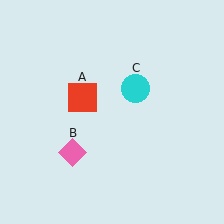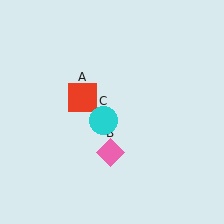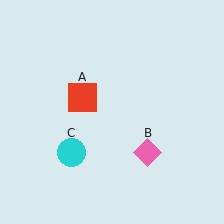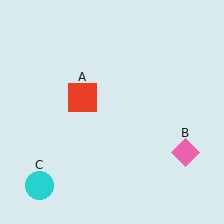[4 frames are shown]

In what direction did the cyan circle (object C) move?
The cyan circle (object C) moved down and to the left.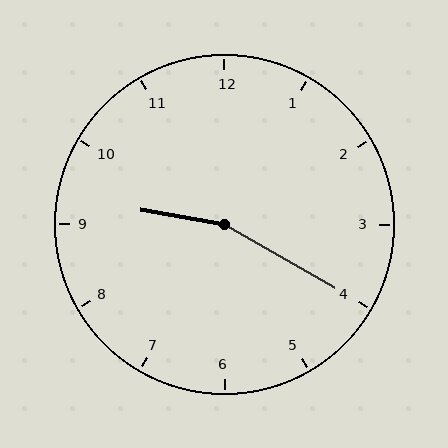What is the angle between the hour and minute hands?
Approximately 160 degrees.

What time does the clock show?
9:20.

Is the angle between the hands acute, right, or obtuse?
It is obtuse.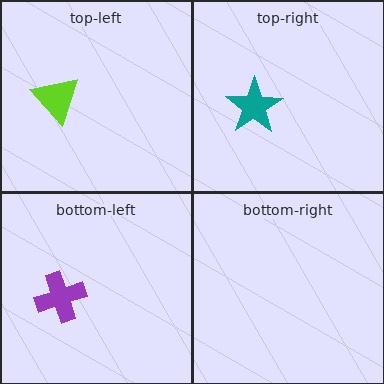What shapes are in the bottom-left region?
The purple cross.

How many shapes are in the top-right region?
1.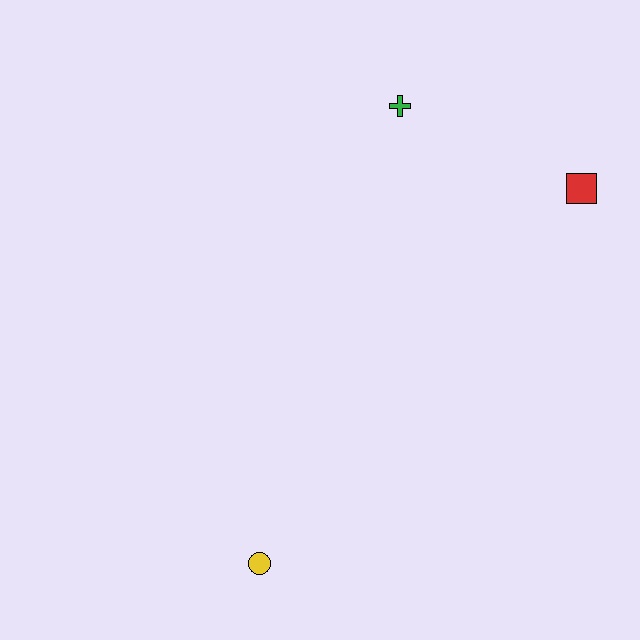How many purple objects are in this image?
There are no purple objects.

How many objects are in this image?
There are 3 objects.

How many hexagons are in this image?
There are no hexagons.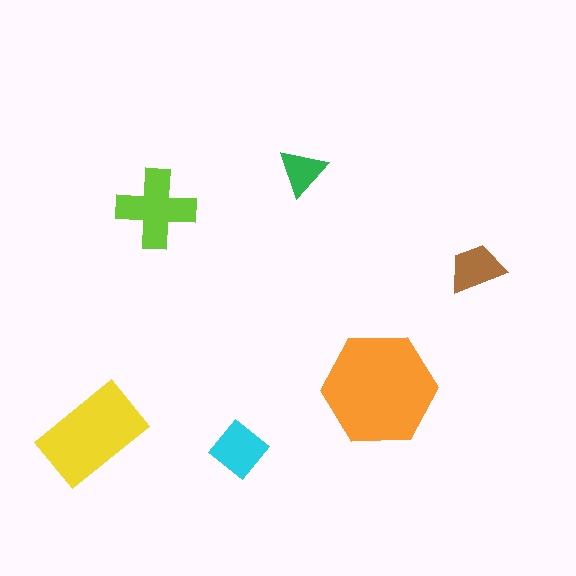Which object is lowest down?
The cyan diamond is bottommost.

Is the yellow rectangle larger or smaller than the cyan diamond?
Larger.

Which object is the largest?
The orange hexagon.